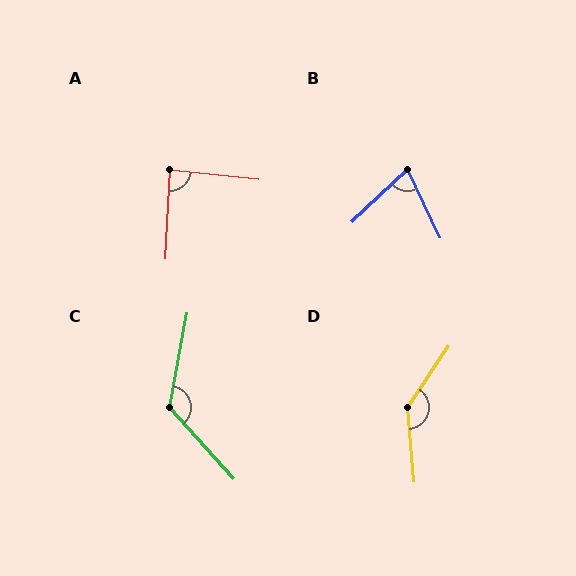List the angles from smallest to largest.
B (71°), A (87°), C (127°), D (141°).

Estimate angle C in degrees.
Approximately 127 degrees.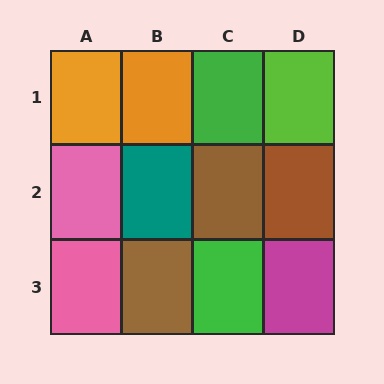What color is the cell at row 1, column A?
Orange.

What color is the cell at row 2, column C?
Brown.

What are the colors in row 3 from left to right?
Pink, brown, green, magenta.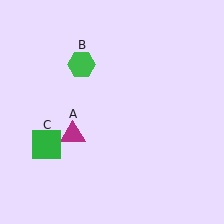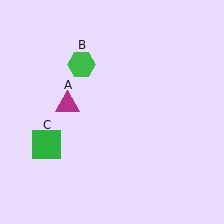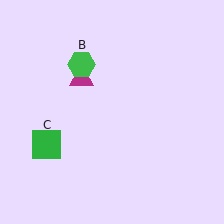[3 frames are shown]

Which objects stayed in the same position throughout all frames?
Green hexagon (object B) and green square (object C) remained stationary.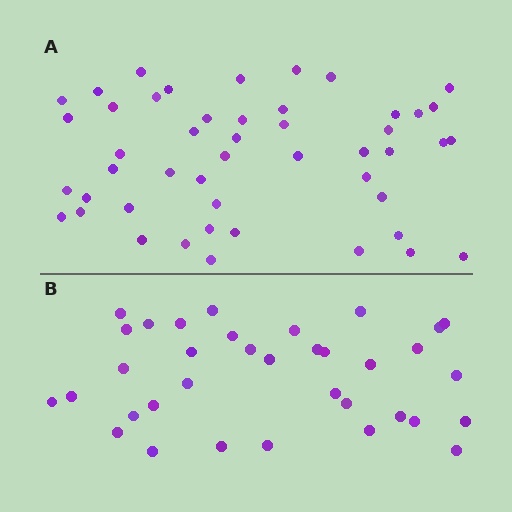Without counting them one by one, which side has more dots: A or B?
Region A (the top region) has more dots.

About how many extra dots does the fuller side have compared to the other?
Region A has approximately 15 more dots than region B.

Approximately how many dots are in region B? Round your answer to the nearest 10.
About 40 dots. (The exact count is 35, which rounds to 40.)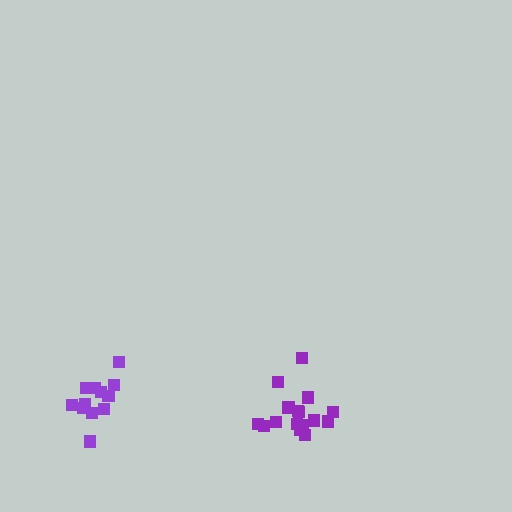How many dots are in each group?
Group 1: 12 dots, Group 2: 16 dots (28 total).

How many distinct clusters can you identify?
There are 2 distinct clusters.